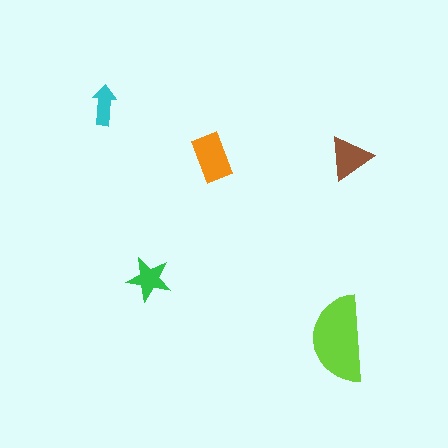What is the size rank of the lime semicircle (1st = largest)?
1st.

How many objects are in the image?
There are 5 objects in the image.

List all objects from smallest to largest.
The cyan arrow, the green star, the brown triangle, the orange rectangle, the lime semicircle.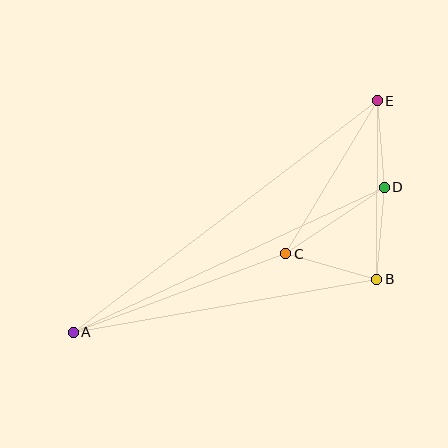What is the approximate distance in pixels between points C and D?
The distance between C and D is approximately 119 pixels.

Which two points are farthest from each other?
Points A and E are farthest from each other.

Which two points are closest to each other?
Points D and E are closest to each other.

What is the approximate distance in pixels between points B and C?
The distance between B and C is approximately 94 pixels.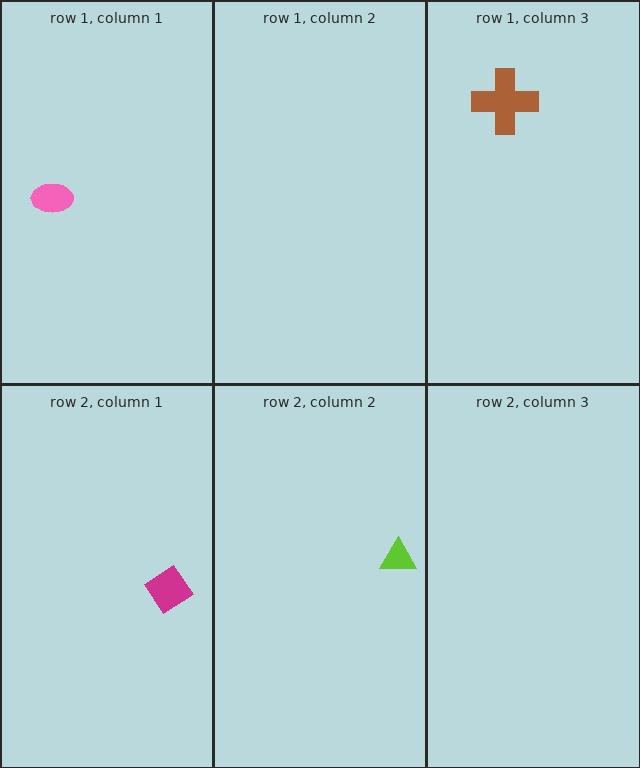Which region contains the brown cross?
The row 1, column 3 region.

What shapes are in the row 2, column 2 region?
The lime triangle.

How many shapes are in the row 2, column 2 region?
1.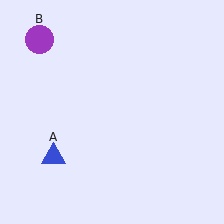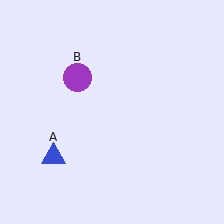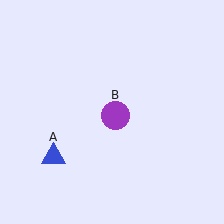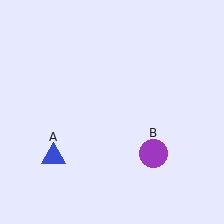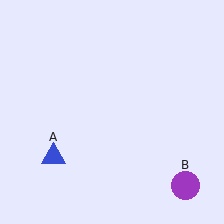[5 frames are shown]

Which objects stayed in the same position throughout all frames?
Blue triangle (object A) remained stationary.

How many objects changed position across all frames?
1 object changed position: purple circle (object B).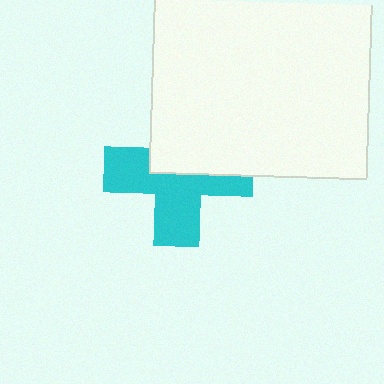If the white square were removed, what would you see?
You would see the complete cyan cross.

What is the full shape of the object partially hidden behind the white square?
The partially hidden object is a cyan cross.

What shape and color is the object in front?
The object in front is a white square.